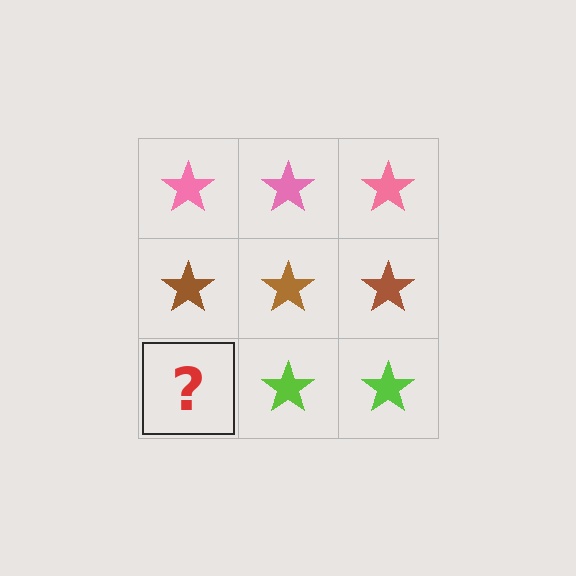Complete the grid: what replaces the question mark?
The question mark should be replaced with a lime star.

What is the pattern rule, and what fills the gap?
The rule is that each row has a consistent color. The gap should be filled with a lime star.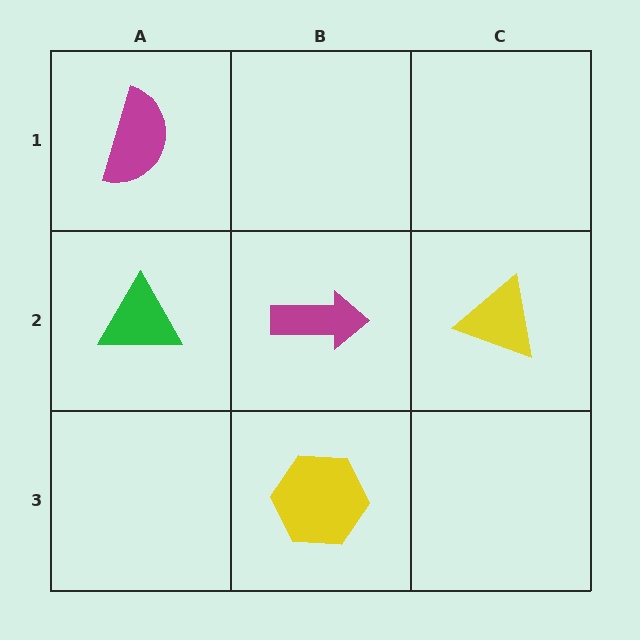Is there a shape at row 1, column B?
No, that cell is empty.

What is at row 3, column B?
A yellow hexagon.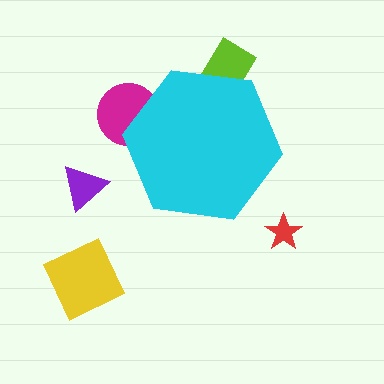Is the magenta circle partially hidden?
Yes, the magenta circle is partially hidden behind the cyan hexagon.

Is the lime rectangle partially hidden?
Yes, the lime rectangle is partially hidden behind the cyan hexagon.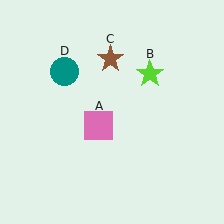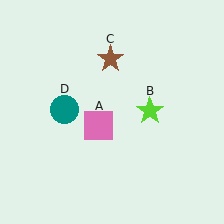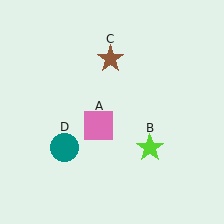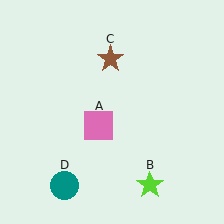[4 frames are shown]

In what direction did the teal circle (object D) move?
The teal circle (object D) moved down.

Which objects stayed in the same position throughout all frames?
Pink square (object A) and brown star (object C) remained stationary.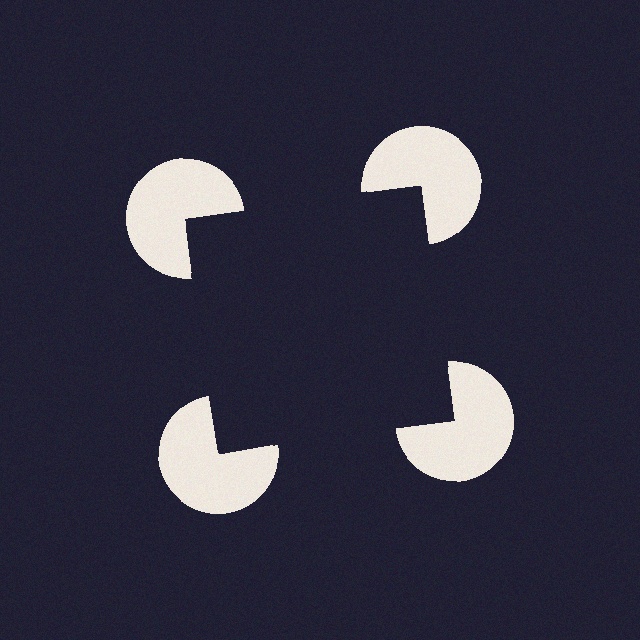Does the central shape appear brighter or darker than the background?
It typically appears slightly darker than the background, even though no actual brightness change is drawn.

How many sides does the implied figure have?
4 sides.